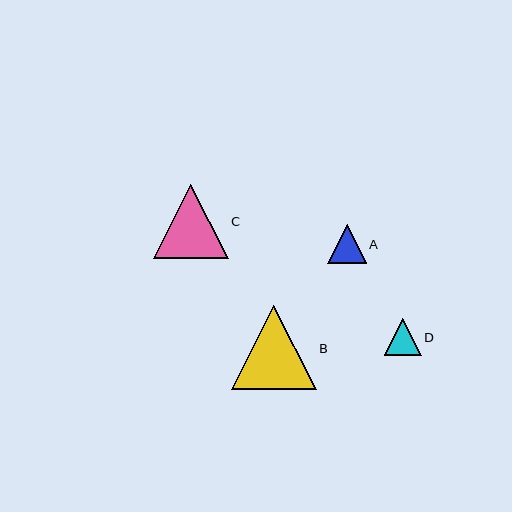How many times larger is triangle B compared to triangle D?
Triangle B is approximately 2.3 times the size of triangle D.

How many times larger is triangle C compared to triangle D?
Triangle C is approximately 2.0 times the size of triangle D.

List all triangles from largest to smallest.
From largest to smallest: B, C, A, D.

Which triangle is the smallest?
Triangle D is the smallest with a size of approximately 37 pixels.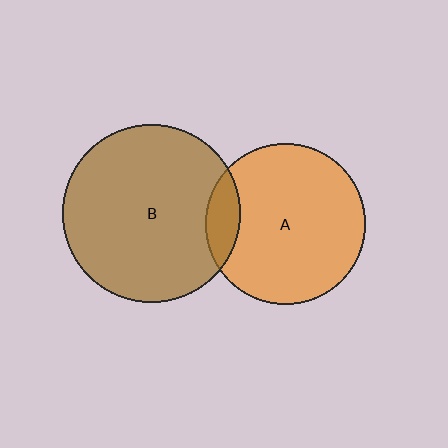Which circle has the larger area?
Circle B (brown).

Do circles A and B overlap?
Yes.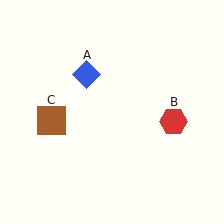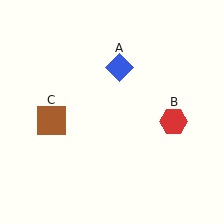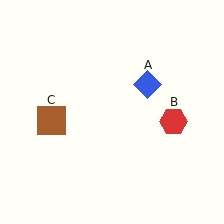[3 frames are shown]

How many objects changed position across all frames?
1 object changed position: blue diamond (object A).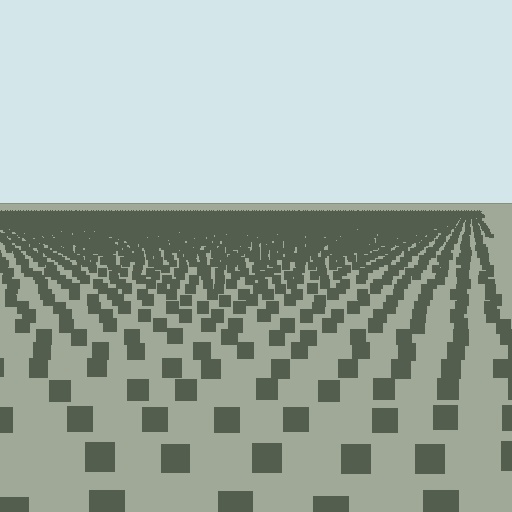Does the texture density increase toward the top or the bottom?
Density increases toward the top.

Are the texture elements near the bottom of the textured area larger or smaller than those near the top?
Larger. Near the bottom, elements are closer to the viewer and appear at a bigger on-screen size.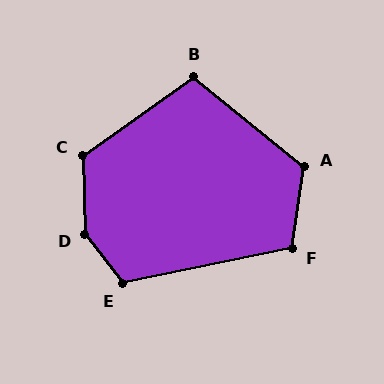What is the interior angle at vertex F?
Approximately 110 degrees (obtuse).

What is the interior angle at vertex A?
Approximately 121 degrees (obtuse).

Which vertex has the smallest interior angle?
B, at approximately 106 degrees.